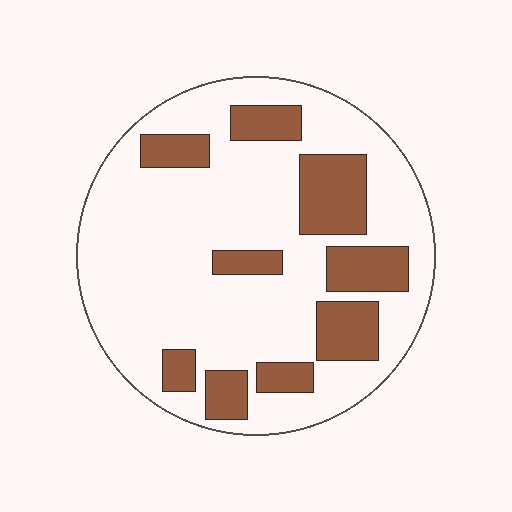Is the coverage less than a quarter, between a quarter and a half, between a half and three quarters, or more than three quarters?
Less than a quarter.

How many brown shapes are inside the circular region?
9.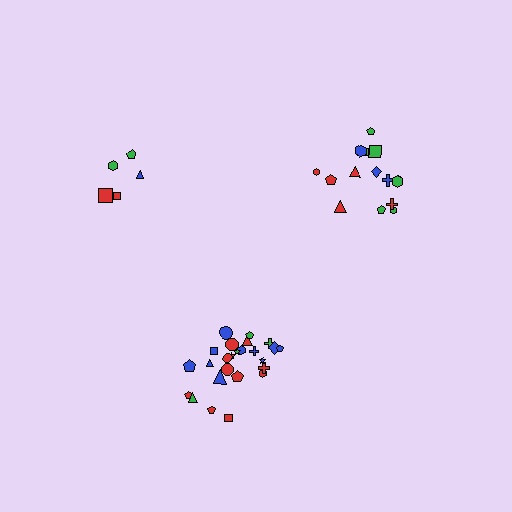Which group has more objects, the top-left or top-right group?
The top-right group.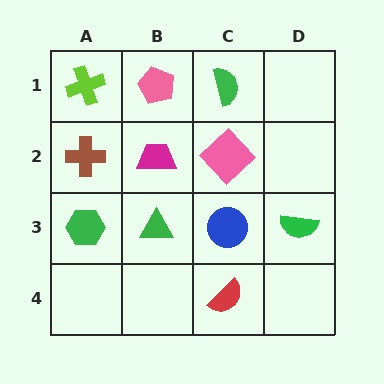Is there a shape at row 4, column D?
No, that cell is empty.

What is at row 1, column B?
A pink pentagon.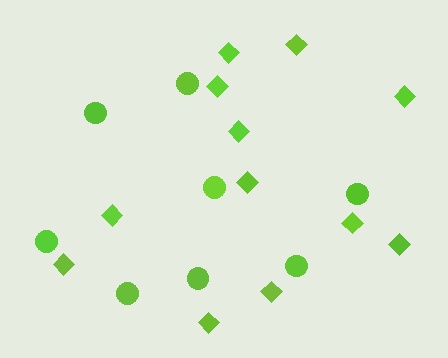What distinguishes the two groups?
There are 2 groups: one group of circles (8) and one group of diamonds (12).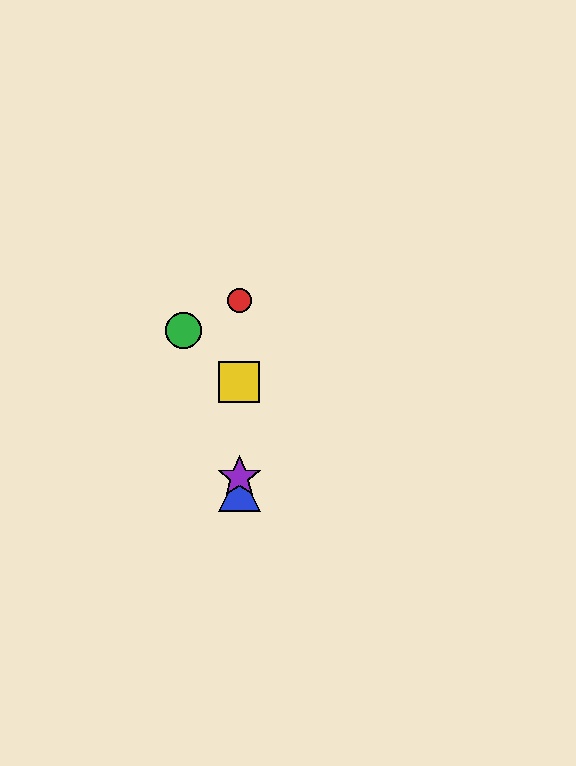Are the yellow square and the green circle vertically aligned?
No, the yellow square is at x≈239 and the green circle is at x≈183.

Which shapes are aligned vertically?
The red circle, the blue triangle, the yellow square, the purple star are aligned vertically.